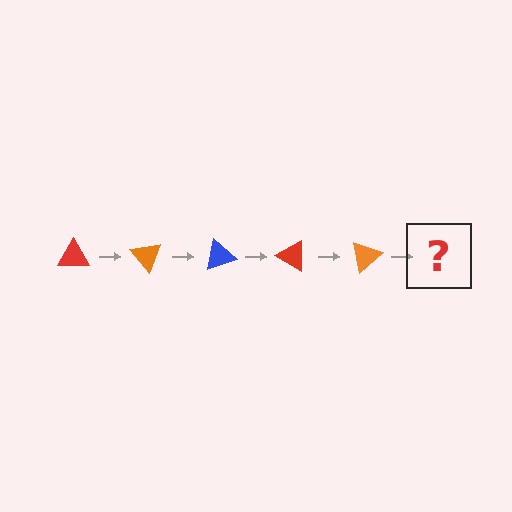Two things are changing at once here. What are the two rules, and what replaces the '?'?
The two rules are that it rotates 50 degrees each step and the color cycles through red, orange, and blue. The '?' should be a blue triangle, rotated 250 degrees from the start.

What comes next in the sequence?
The next element should be a blue triangle, rotated 250 degrees from the start.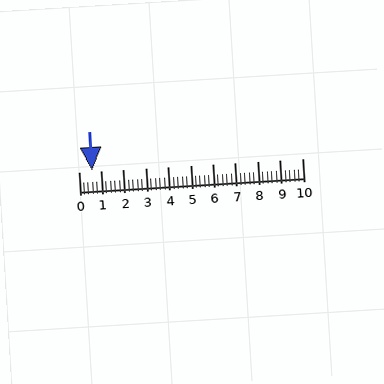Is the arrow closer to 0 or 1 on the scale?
The arrow is closer to 1.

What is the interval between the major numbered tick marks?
The major tick marks are spaced 1 units apart.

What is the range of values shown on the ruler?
The ruler shows values from 0 to 10.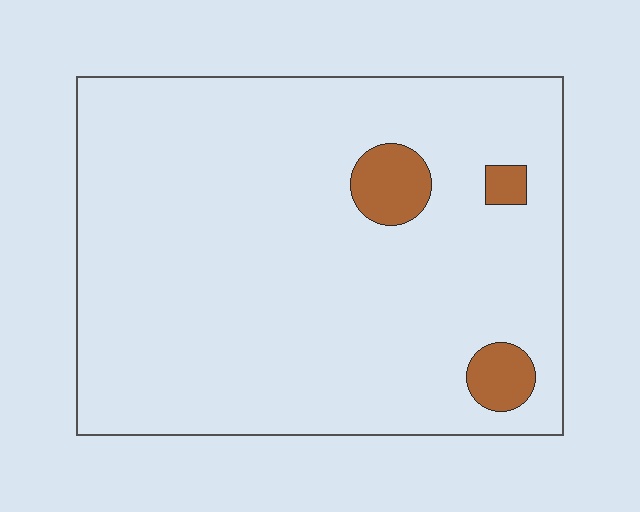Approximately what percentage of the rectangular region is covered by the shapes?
Approximately 5%.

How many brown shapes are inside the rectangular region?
3.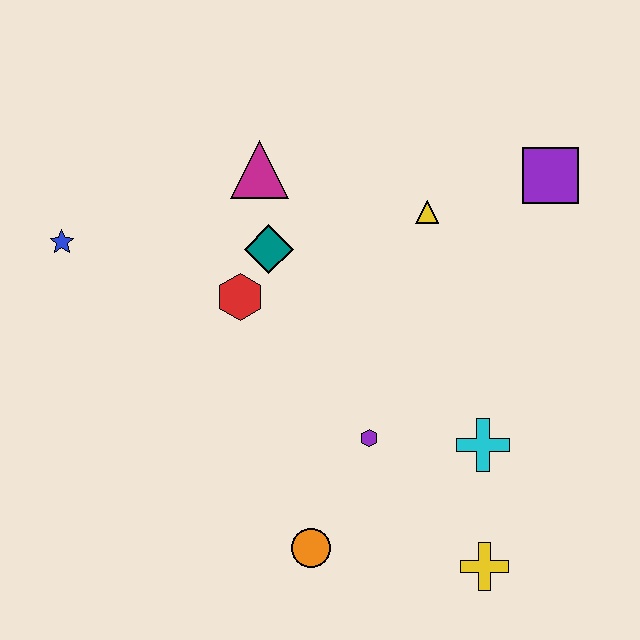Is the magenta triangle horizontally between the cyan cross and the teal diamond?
No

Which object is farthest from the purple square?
The blue star is farthest from the purple square.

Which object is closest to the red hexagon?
The teal diamond is closest to the red hexagon.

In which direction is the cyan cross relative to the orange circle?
The cyan cross is to the right of the orange circle.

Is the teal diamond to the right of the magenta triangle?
Yes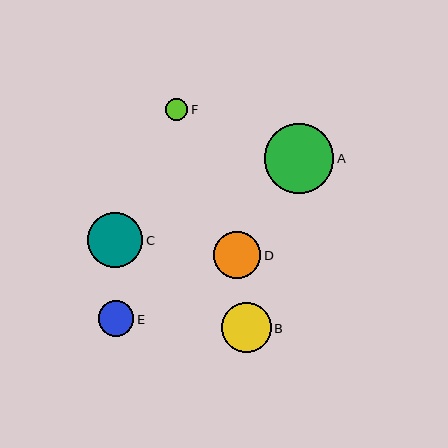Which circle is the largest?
Circle A is the largest with a size of approximately 69 pixels.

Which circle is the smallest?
Circle F is the smallest with a size of approximately 22 pixels.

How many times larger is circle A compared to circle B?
Circle A is approximately 1.4 times the size of circle B.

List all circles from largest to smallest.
From largest to smallest: A, C, B, D, E, F.